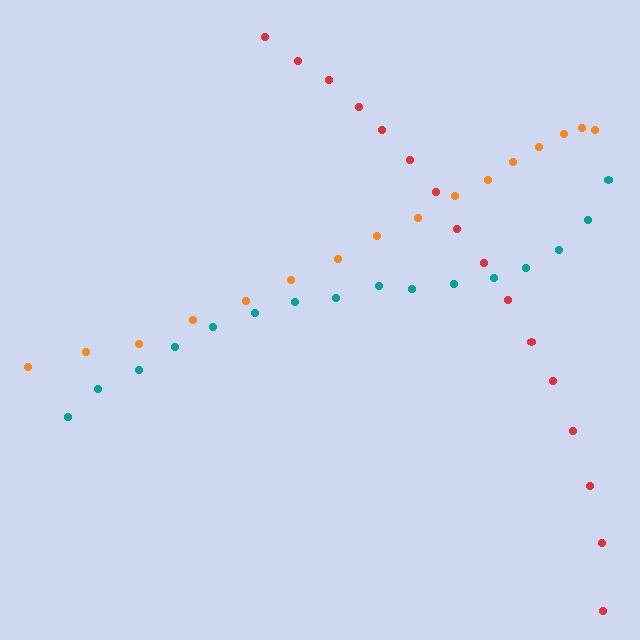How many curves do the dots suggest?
There are 3 distinct paths.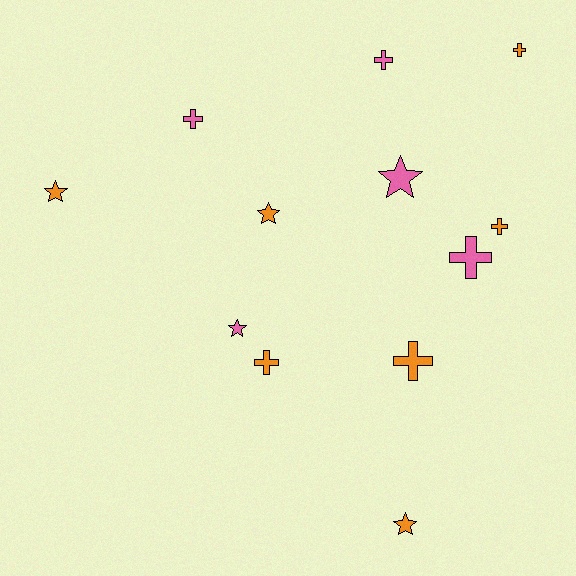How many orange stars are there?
There are 3 orange stars.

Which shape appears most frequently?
Cross, with 7 objects.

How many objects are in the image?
There are 12 objects.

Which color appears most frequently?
Orange, with 7 objects.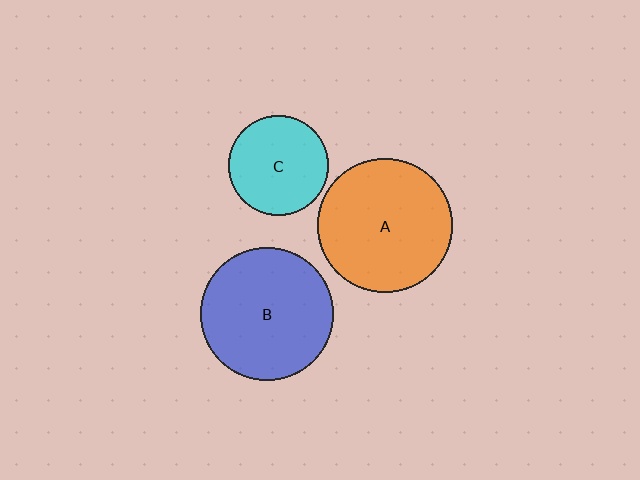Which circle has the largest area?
Circle A (orange).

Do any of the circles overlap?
No, none of the circles overlap.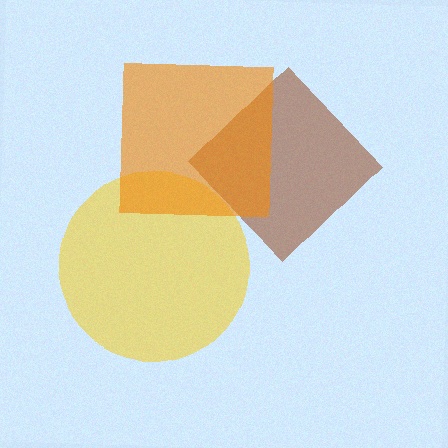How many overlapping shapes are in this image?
There are 3 overlapping shapes in the image.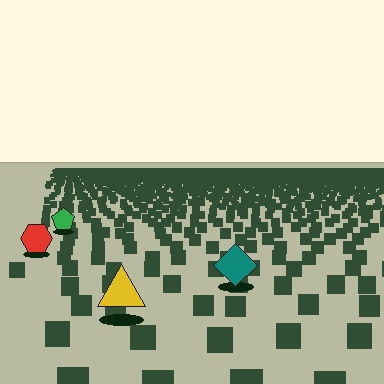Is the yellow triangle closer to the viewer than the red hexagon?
Yes. The yellow triangle is closer — you can tell from the texture gradient: the ground texture is coarser near it.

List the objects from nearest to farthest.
From nearest to farthest: the yellow triangle, the teal diamond, the red hexagon, the green pentagon.